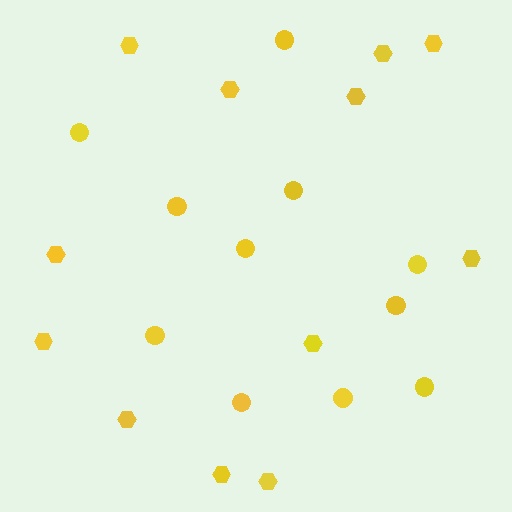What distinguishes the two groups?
There are 2 groups: one group of hexagons (12) and one group of circles (11).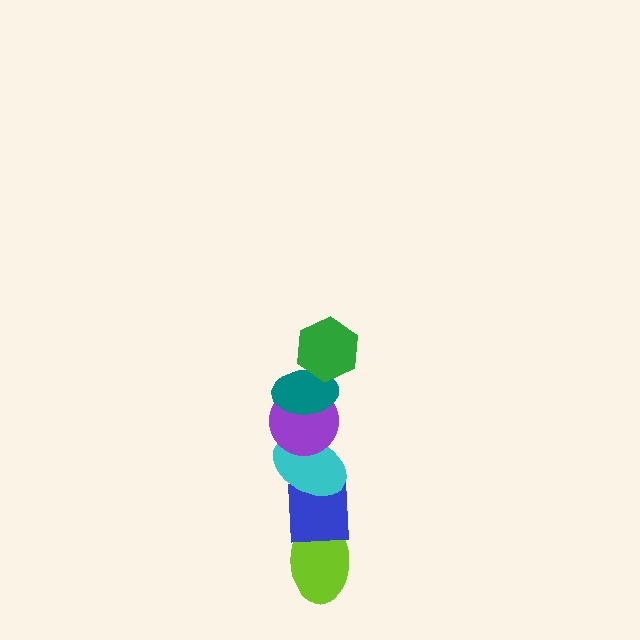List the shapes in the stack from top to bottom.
From top to bottom: the green hexagon, the teal ellipse, the purple circle, the cyan ellipse, the blue square, the lime ellipse.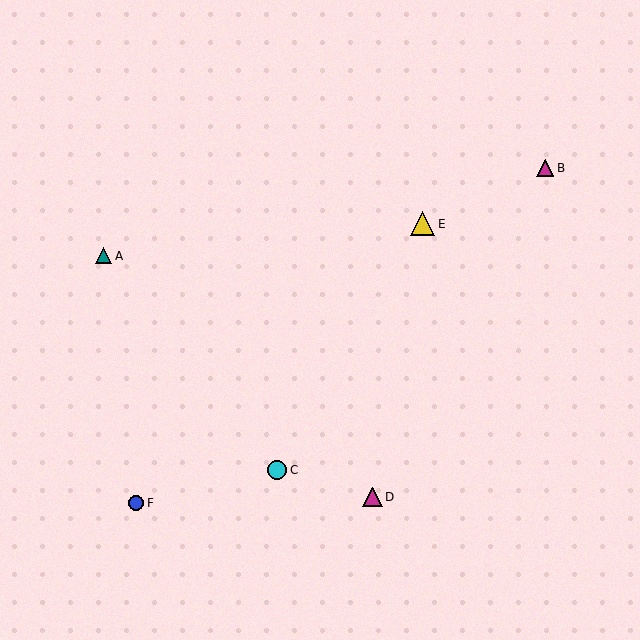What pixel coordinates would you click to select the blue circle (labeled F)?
Click at (136, 503) to select the blue circle F.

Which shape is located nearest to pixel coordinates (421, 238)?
The yellow triangle (labeled E) at (422, 224) is nearest to that location.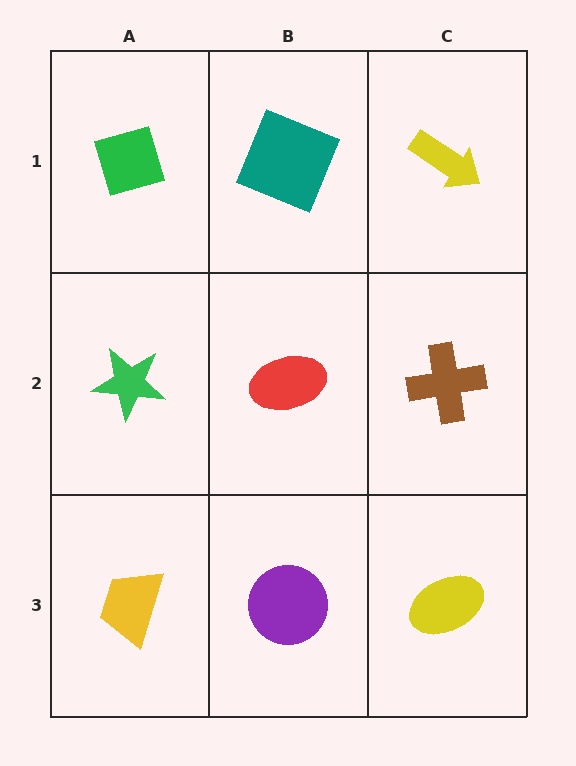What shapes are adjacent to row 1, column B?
A red ellipse (row 2, column B), a green diamond (row 1, column A), a yellow arrow (row 1, column C).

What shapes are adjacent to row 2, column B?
A teal square (row 1, column B), a purple circle (row 3, column B), a green star (row 2, column A), a brown cross (row 2, column C).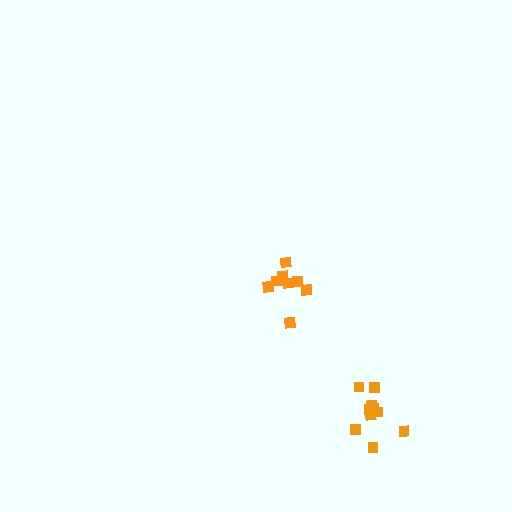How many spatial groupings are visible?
There are 2 spatial groupings.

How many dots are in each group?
Group 1: 8 dots, Group 2: 10 dots (18 total).